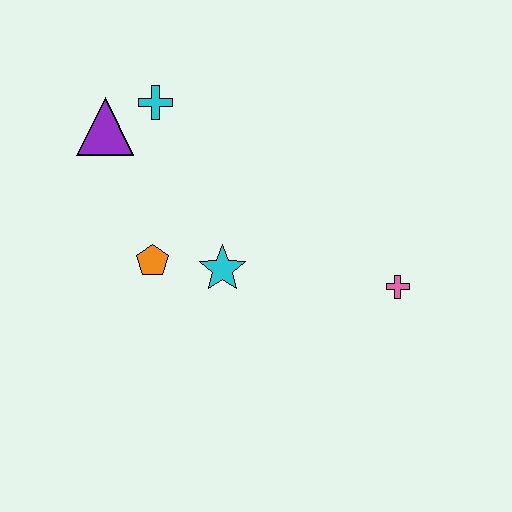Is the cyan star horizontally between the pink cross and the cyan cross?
Yes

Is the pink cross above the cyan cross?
No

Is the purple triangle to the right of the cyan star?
No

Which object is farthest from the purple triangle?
The pink cross is farthest from the purple triangle.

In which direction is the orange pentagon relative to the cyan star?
The orange pentagon is to the left of the cyan star.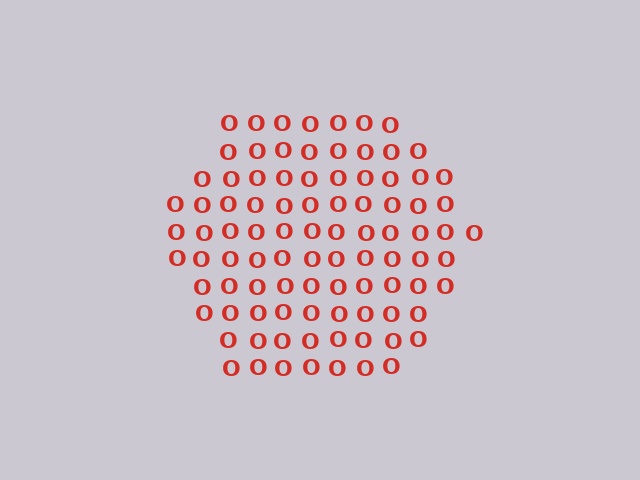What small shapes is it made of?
It is made of small letter O's.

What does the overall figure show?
The overall figure shows a hexagon.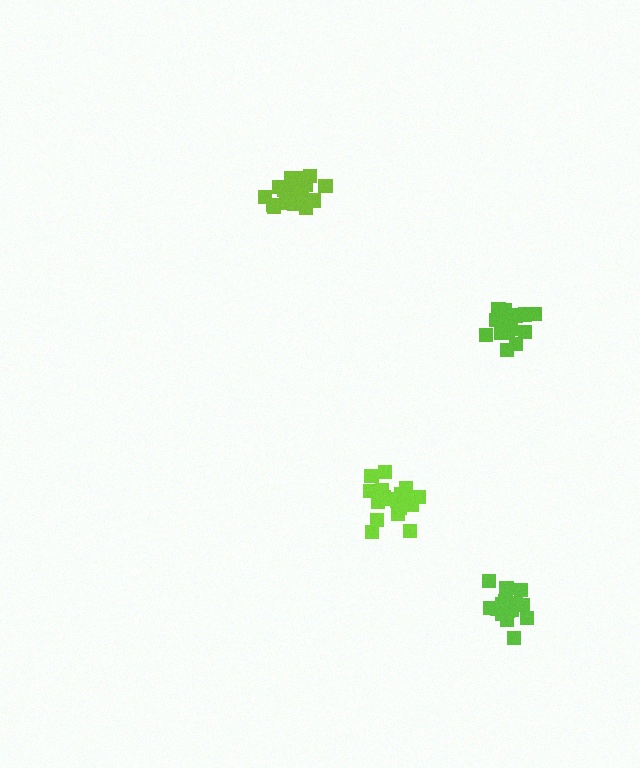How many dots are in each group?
Group 1: 21 dots, Group 2: 21 dots, Group 3: 18 dots, Group 4: 16 dots (76 total).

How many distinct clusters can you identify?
There are 4 distinct clusters.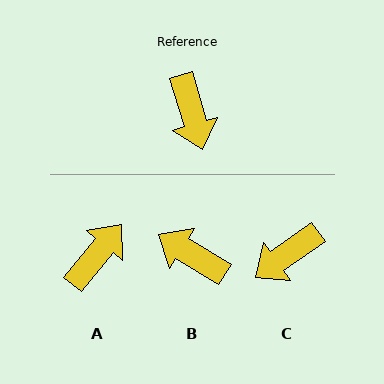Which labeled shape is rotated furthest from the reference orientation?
B, about 138 degrees away.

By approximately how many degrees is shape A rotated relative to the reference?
Approximately 125 degrees counter-clockwise.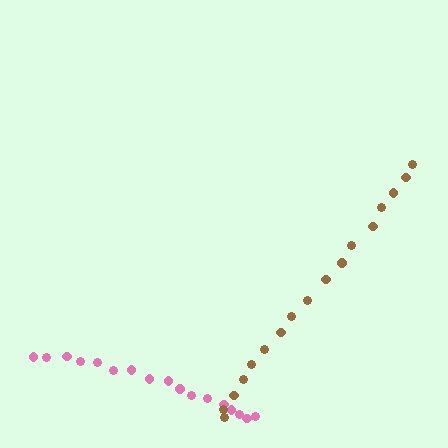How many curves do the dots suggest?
There are 2 distinct paths.